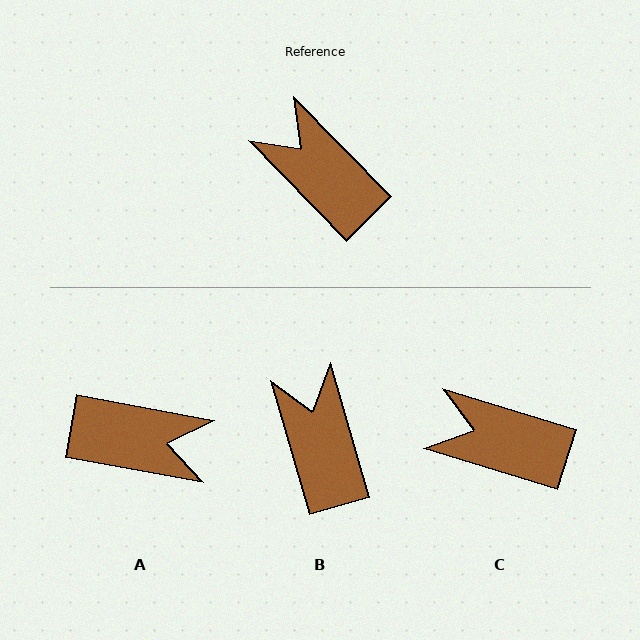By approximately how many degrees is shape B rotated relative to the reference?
Approximately 28 degrees clockwise.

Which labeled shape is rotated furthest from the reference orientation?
A, about 145 degrees away.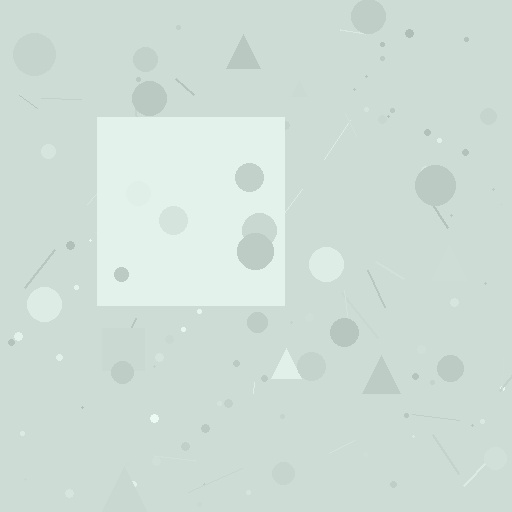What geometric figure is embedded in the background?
A square is embedded in the background.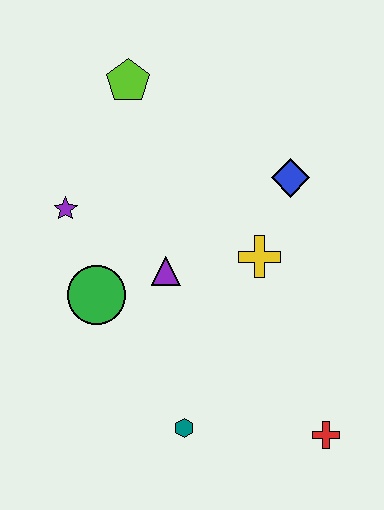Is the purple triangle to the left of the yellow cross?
Yes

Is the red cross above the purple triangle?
No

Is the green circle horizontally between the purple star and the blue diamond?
Yes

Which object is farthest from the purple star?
The red cross is farthest from the purple star.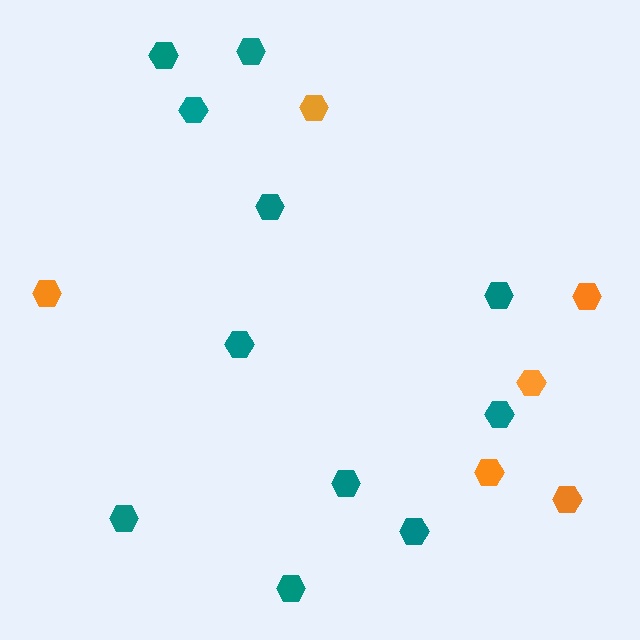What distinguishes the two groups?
There are 2 groups: one group of orange hexagons (6) and one group of teal hexagons (11).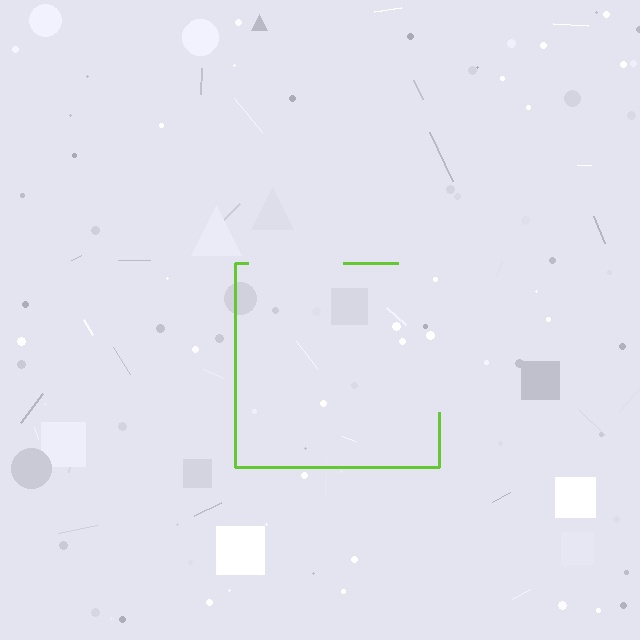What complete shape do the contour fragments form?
The contour fragments form a square.